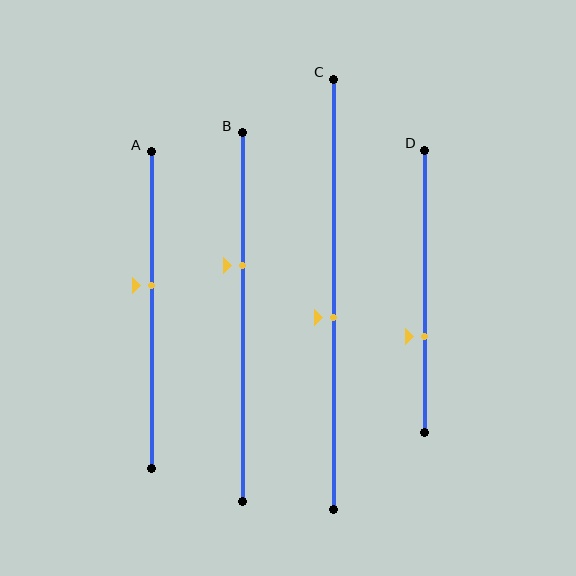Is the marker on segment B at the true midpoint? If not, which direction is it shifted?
No, the marker on segment B is shifted upward by about 14% of the segment length.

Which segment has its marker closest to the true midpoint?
Segment C has its marker closest to the true midpoint.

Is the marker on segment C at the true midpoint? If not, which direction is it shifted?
No, the marker on segment C is shifted downward by about 5% of the segment length.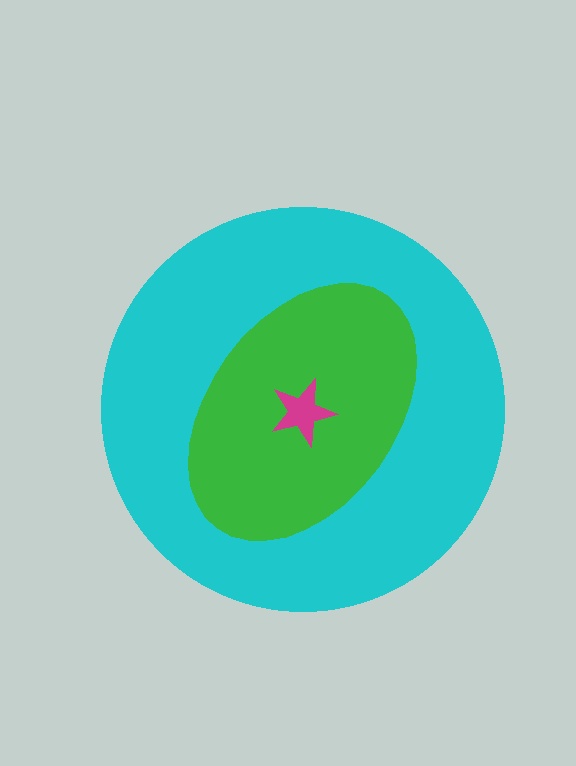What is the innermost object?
The magenta star.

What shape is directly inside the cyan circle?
The green ellipse.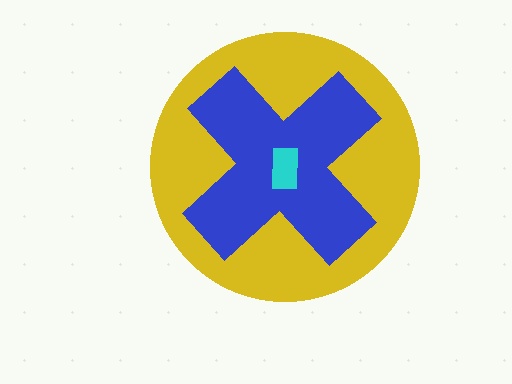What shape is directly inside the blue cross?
The cyan rectangle.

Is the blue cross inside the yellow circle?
Yes.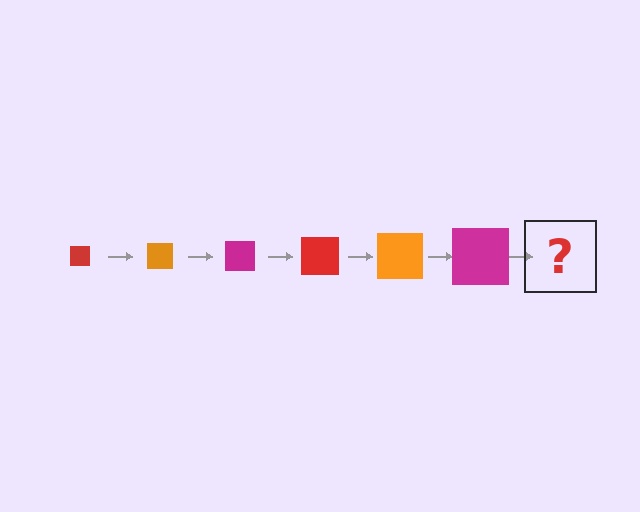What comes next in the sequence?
The next element should be a red square, larger than the previous one.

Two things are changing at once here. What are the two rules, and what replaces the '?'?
The two rules are that the square grows larger each step and the color cycles through red, orange, and magenta. The '?' should be a red square, larger than the previous one.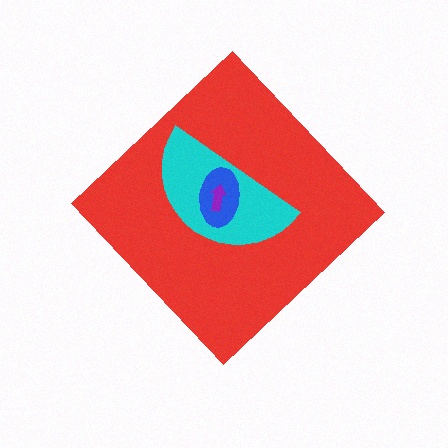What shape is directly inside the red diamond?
The cyan semicircle.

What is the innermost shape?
The purple arrow.